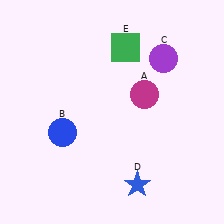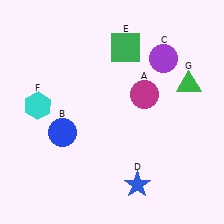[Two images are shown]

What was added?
A cyan hexagon (F), a green triangle (G) were added in Image 2.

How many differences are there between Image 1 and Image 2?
There are 2 differences between the two images.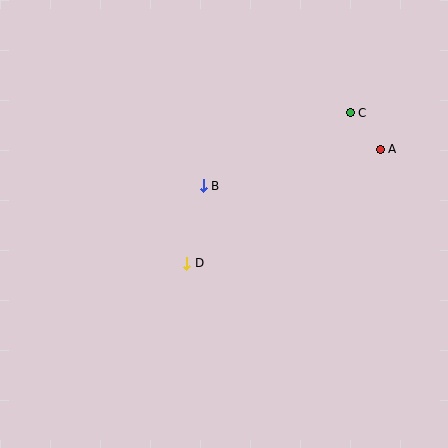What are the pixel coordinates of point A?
Point A is at (380, 149).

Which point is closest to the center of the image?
Point B at (203, 186) is closest to the center.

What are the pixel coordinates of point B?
Point B is at (203, 186).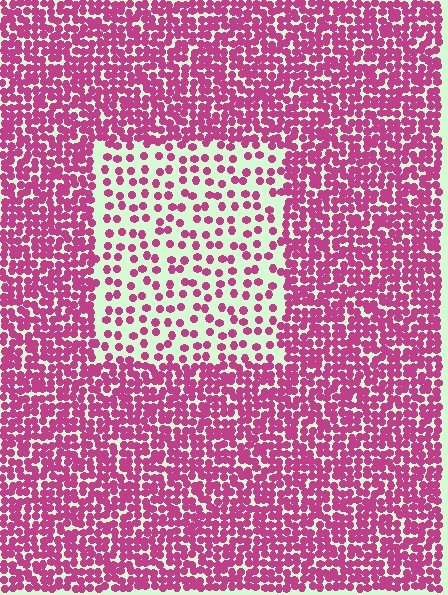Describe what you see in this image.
The image contains small magenta elements arranged at two different densities. A rectangle-shaped region is visible where the elements are less densely packed than the surrounding area.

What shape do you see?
I see a rectangle.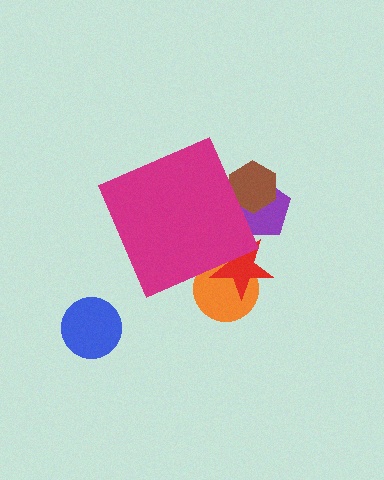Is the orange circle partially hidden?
Yes, the orange circle is partially hidden behind the magenta diamond.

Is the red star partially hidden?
Yes, the red star is partially hidden behind the magenta diamond.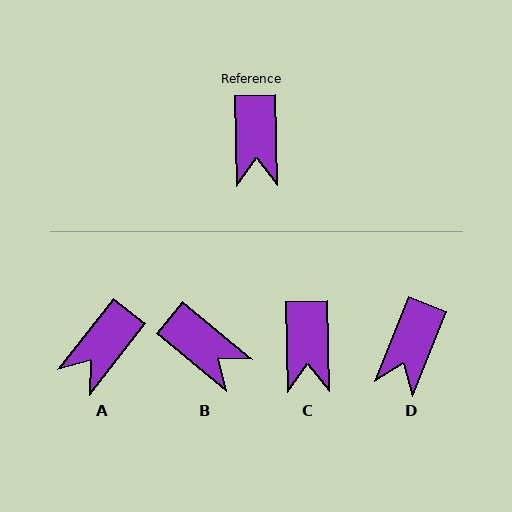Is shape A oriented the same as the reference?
No, it is off by about 40 degrees.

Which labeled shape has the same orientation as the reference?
C.